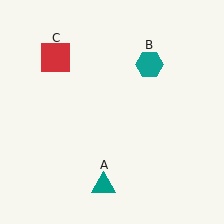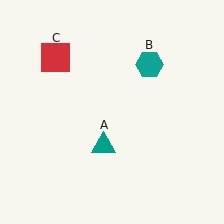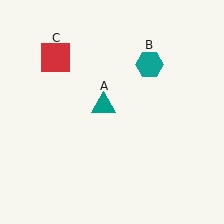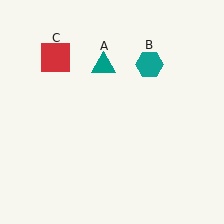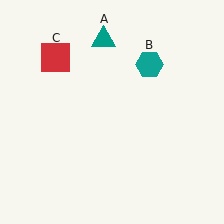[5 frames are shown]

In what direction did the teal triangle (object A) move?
The teal triangle (object A) moved up.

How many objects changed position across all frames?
1 object changed position: teal triangle (object A).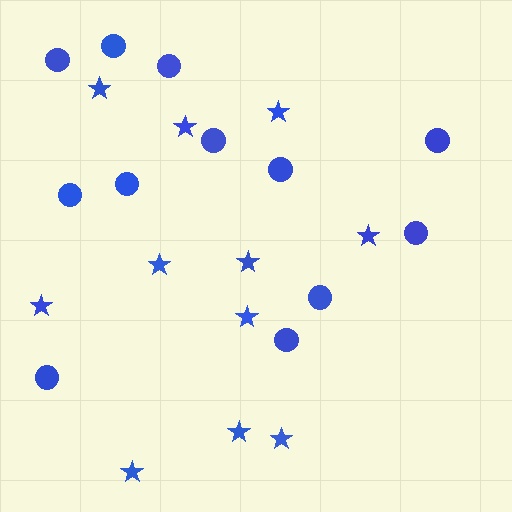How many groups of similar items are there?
There are 2 groups: one group of circles (12) and one group of stars (11).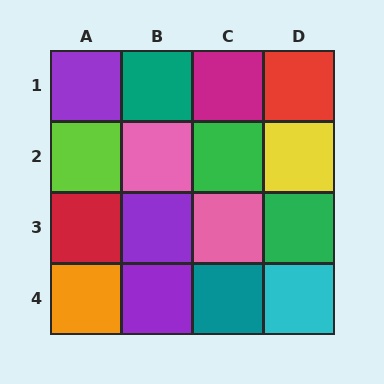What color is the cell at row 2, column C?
Green.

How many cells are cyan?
1 cell is cyan.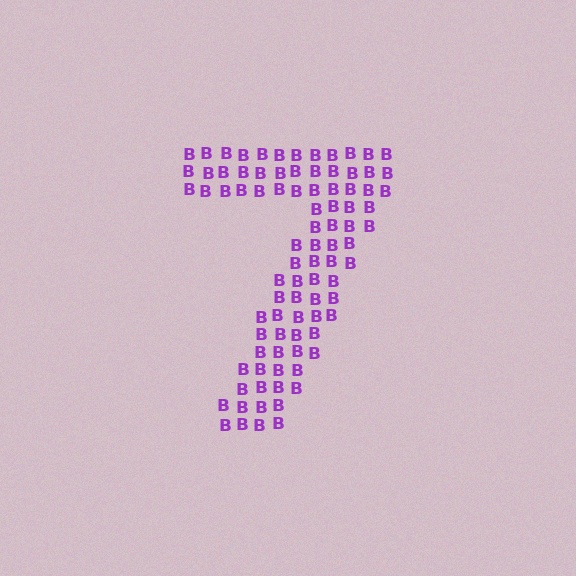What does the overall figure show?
The overall figure shows the digit 7.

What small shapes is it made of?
It is made of small letter B's.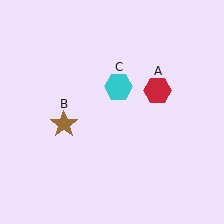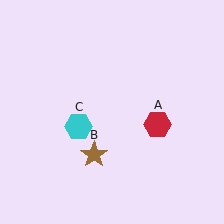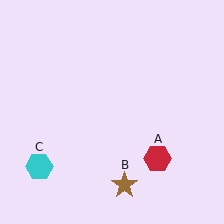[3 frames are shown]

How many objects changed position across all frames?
3 objects changed position: red hexagon (object A), brown star (object B), cyan hexagon (object C).